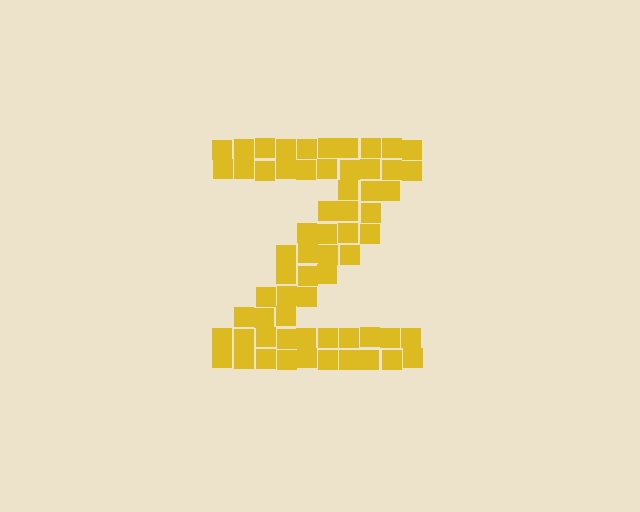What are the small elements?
The small elements are squares.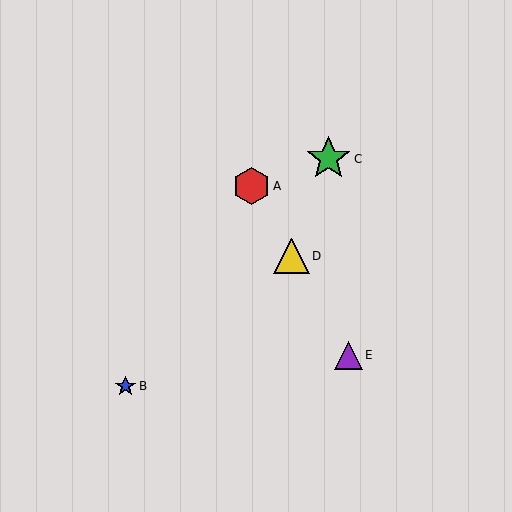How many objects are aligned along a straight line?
3 objects (A, D, E) are aligned along a straight line.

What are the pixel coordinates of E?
Object E is at (349, 355).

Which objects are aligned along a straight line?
Objects A, D, E are aligned along a straight line.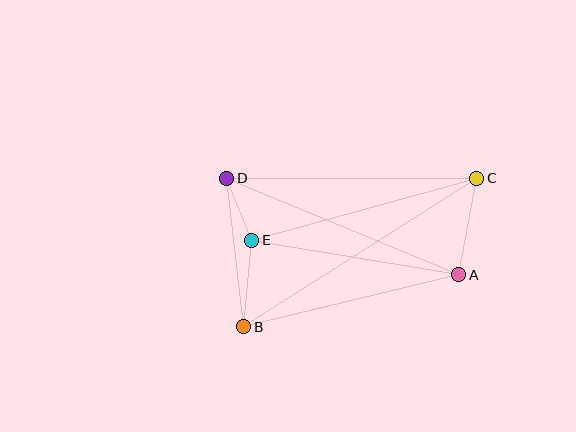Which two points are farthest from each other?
Points B and C are farthest from each other.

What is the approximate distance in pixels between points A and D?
The distance between A and D is approximately 251 pixels.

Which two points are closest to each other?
Points D and E are closest to each other.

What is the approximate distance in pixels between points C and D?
The distance between C and D is approximately 250 pixels.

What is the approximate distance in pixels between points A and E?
The distance between A and E is approximately 210 pixels.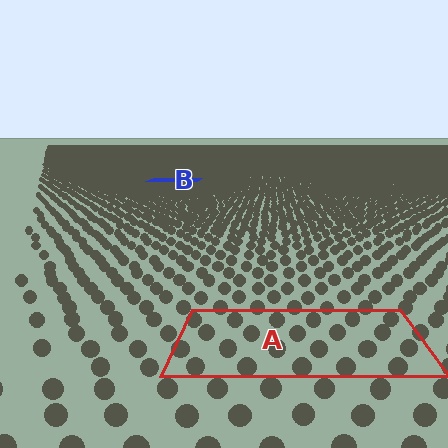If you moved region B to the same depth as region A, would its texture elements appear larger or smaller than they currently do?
They would appear larger. At a closer depth, the same texture elements are projected at a bigger on-screen size.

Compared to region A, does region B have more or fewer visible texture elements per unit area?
Region B has more texture elements per unit area — they are packed more densely because it is farther away.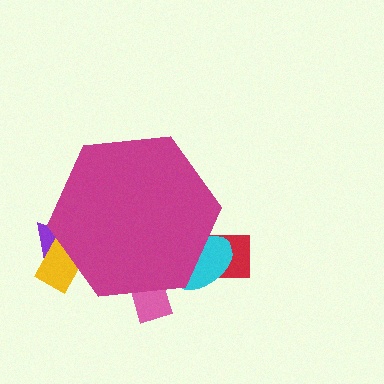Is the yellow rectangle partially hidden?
Yes, the yellow rectangle is partially hidden behind the magenta hexagon.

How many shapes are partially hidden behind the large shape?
5 shapes are partially hidden.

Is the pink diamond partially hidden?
Yes, the pink diamond is partially hidden behind the magenta hexagon.